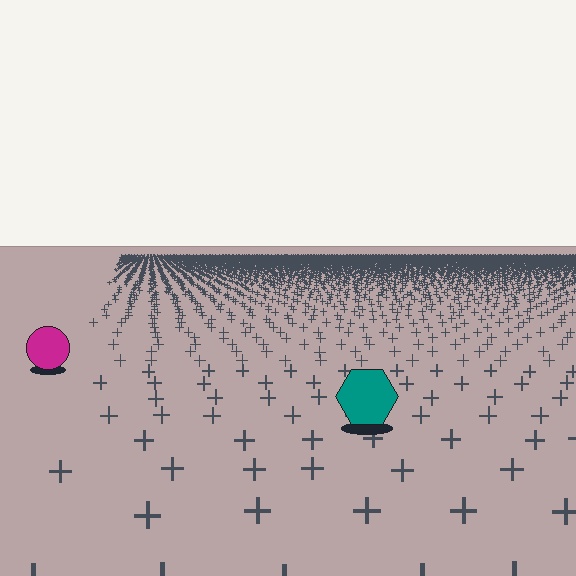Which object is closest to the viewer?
The teal hexagon is closest. The texture marks near it are larger and more spread out.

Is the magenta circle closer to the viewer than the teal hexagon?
No. The teal hexagon is closer — you can tell from the texture gradient: the ground texture is coarser near it.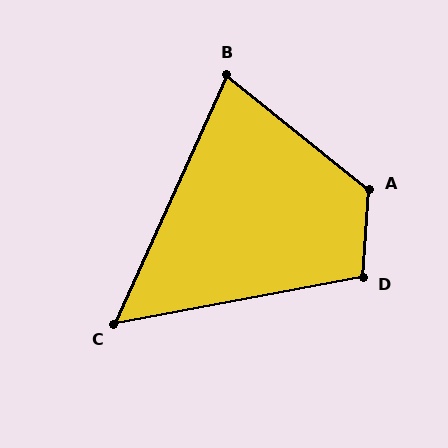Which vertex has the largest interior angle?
A, at approximately 125 degrees.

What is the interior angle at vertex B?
Approximately 75 degrees (acute).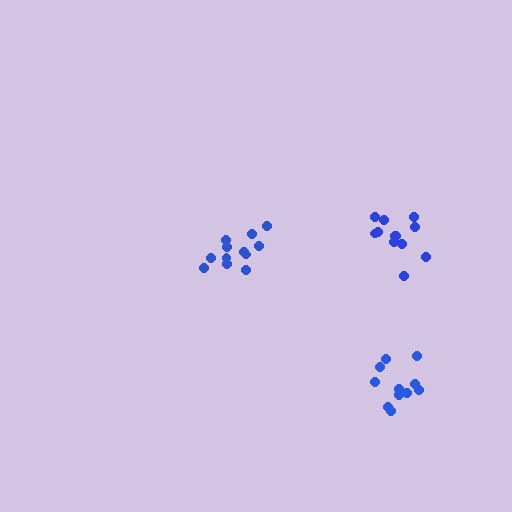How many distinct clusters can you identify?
There are 3 distinct clusters.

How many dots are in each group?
Group 1: 12 dots, Group 2: 12 dots, Group 3: 11 dots (35 total).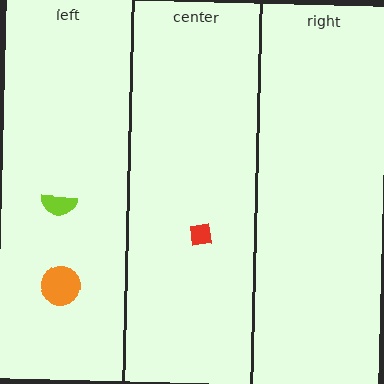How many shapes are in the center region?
1.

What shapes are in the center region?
The red square.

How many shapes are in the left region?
2.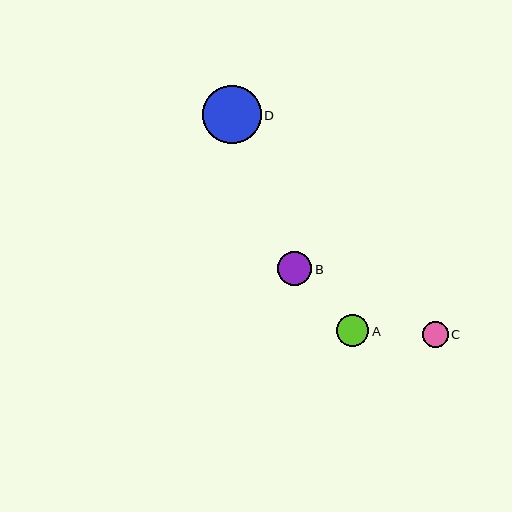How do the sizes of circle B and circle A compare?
Circle B and circle A are approximately the same size.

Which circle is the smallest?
Circle C is the smallest with a size of approximately 26 pixels.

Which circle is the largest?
Circle D is the largest with a size of approximately 58 pixels.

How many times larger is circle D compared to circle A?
Circle D is approximately 1.8 times the size of circle A.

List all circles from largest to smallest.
From largest to smallest: D, B, A, C.